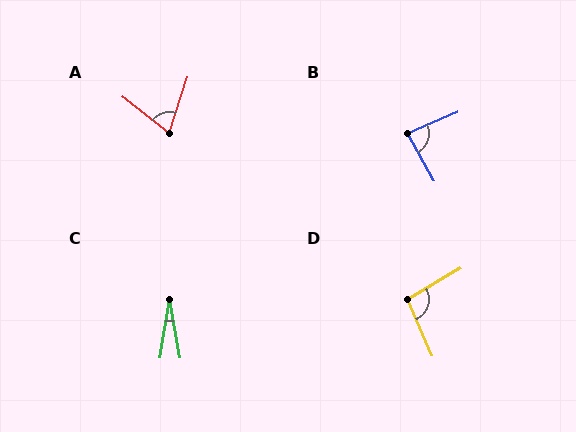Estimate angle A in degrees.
Approximately 70 degrees.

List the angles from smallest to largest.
C (20°), A (70°), B (84°), D (96°).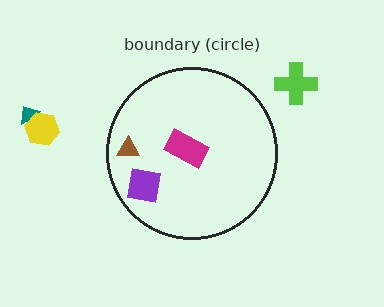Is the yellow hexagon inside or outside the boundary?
Outside.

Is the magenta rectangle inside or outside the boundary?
Inside.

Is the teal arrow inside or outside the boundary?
Outside.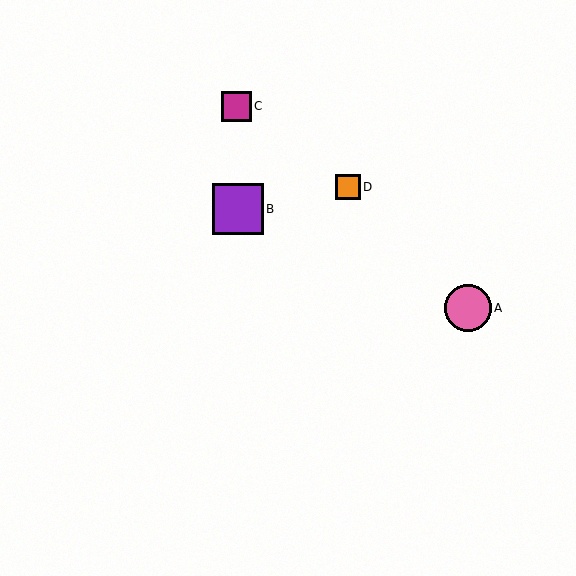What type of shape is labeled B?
Shape B is a purple square.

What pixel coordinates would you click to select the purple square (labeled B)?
Click at (238, 209) to select the purple square B.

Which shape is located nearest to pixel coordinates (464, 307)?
The pink circle (labeled A) at (468, 308) is nearest to that location.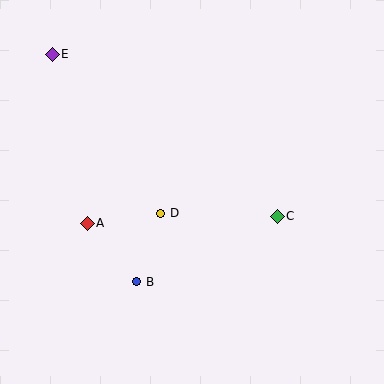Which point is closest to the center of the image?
Point D at (161, 213) is closest to the center.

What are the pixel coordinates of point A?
Point A is at (87, 223).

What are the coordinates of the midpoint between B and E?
The midpoint between B and E is at (94, 168).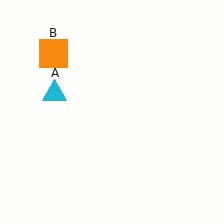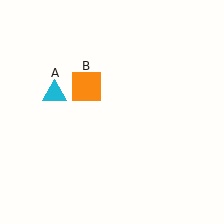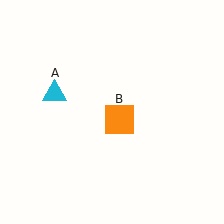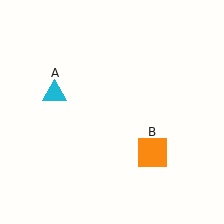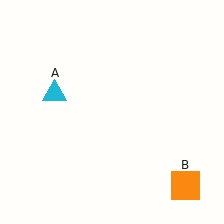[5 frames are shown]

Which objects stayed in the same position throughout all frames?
Cyan triangle (object A) remained stationary.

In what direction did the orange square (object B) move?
The orange square (object B) moved down and to the right.